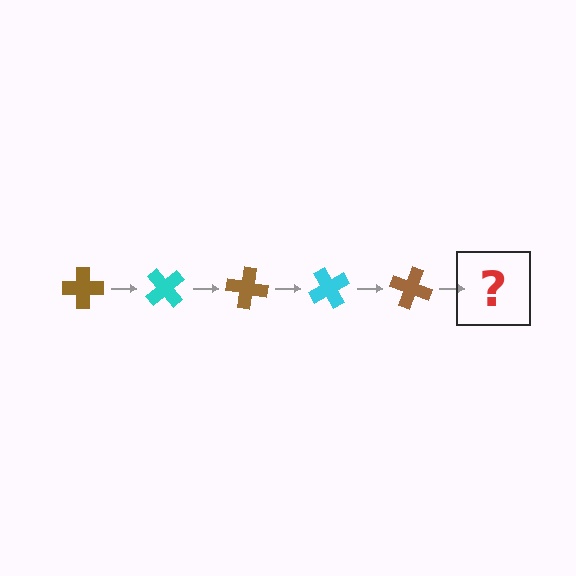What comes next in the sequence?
The next element should be a cyan cross, rotated 250 degrees from the start.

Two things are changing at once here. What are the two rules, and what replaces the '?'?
The two rules are that it rotates 50 degrees each step and the color cycles through brown and cyan. The '?' should be a cyan cross, rotated 250 degrees from the start.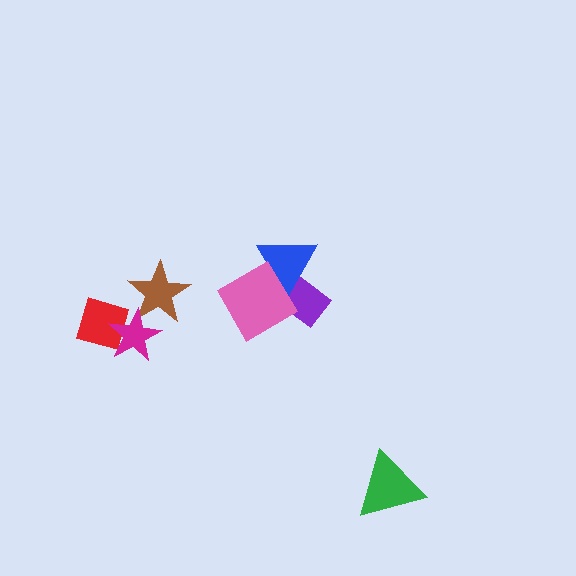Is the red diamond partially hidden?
Yes, it is partially covered by another shape.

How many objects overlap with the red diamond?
1 object overlaps with the red diamond.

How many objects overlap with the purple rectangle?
2 objects overlap with the purple rectangle.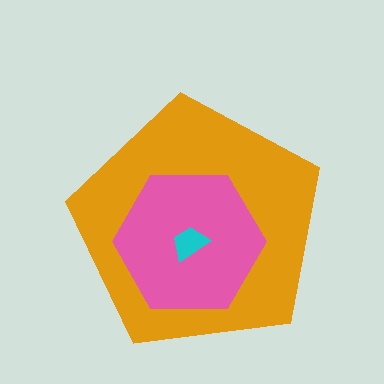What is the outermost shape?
The orange pentagon.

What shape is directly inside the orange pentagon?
The pink hexagon.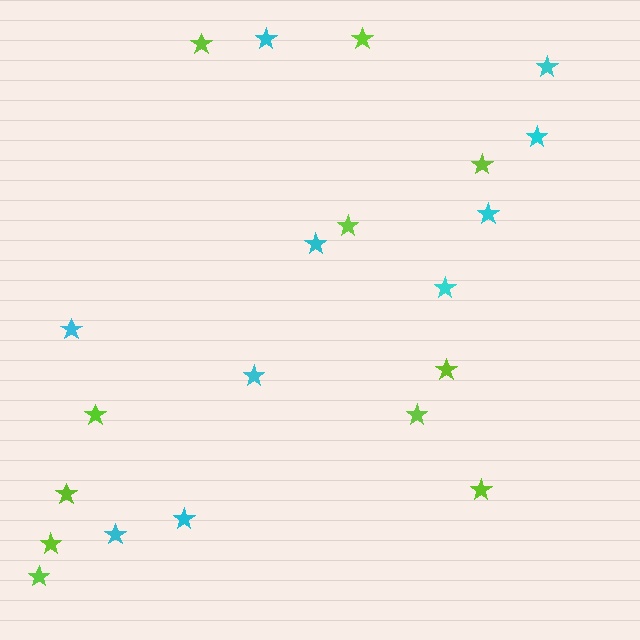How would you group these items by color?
There are 2 groups: one group of cyan stars (10) and one group of lime stars (11).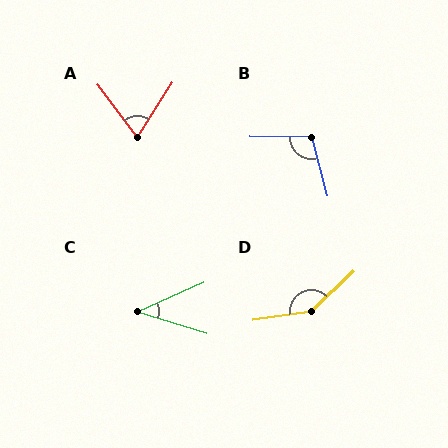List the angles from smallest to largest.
C (41°), A (69°), B (106°), D (144°).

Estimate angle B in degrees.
Approximately 106 degrees.